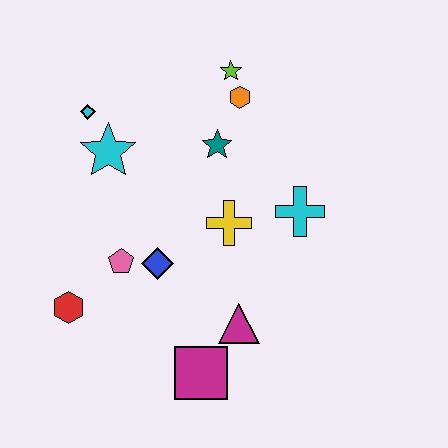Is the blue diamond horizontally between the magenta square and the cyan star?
Yes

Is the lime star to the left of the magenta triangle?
Yes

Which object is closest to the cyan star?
The cyan diamond is closest to the cyan star.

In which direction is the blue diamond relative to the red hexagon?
The blue diamond is to the right of the red hexagon.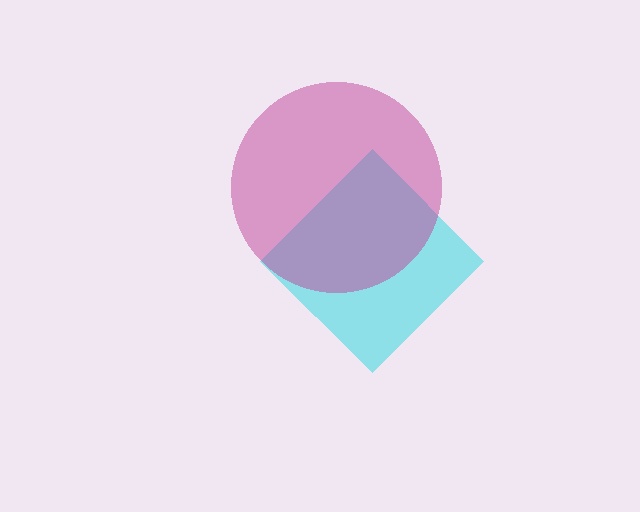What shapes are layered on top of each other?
The layered shapes are: a cyan diamond, a magenta circle.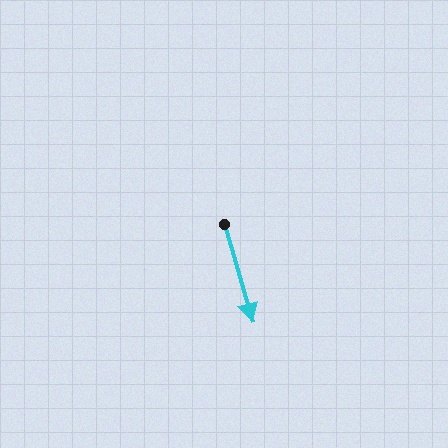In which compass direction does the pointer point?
South.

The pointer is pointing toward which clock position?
Roughly 5 o'clock.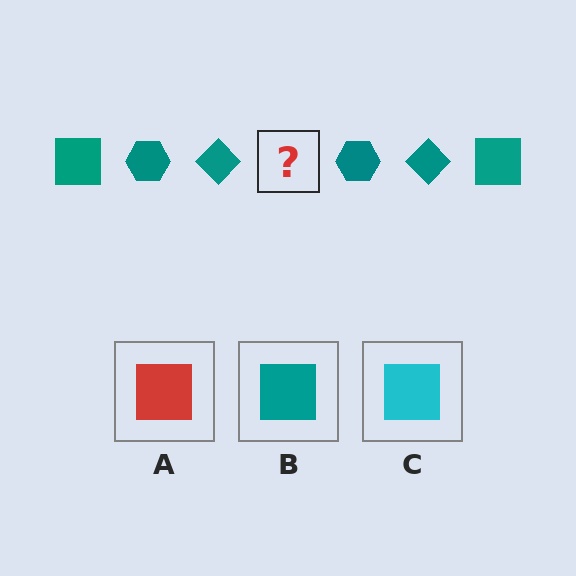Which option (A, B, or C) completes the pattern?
B.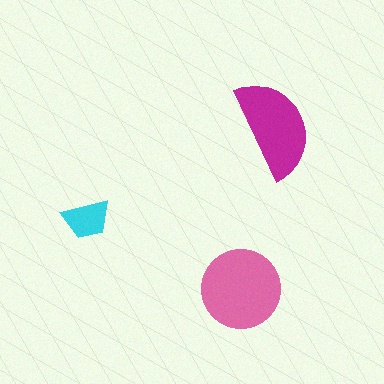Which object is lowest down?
The pink circle is bottommost.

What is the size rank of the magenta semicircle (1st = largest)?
2nd.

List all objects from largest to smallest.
The pink circle, the magenta semicircle, the cyan trapezoid.